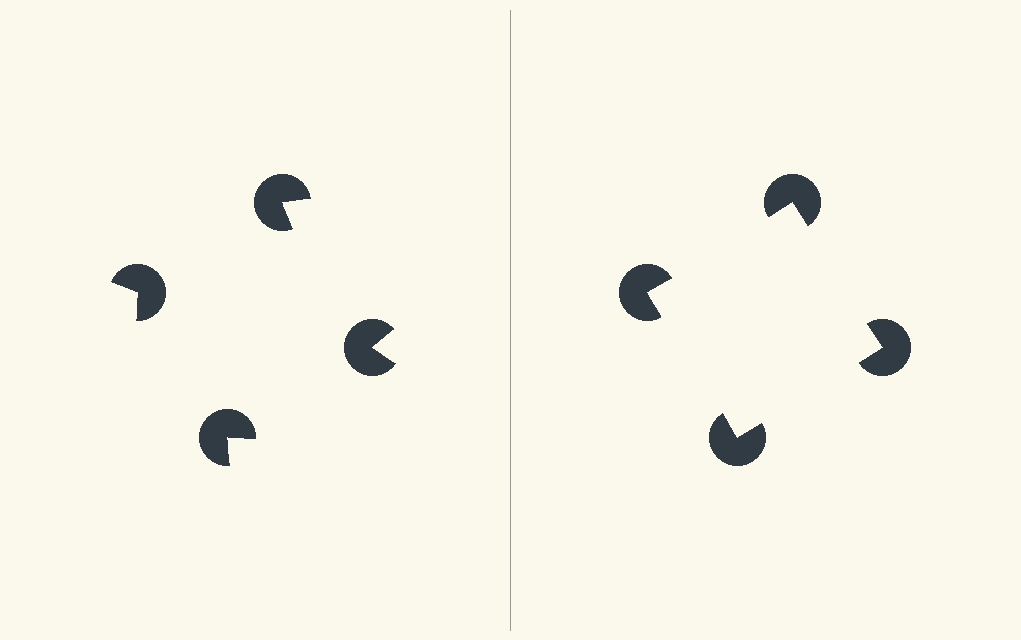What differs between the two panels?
The pac-man discs are positioned identically on both sides; only the wedge orientations differ. On the right they align to a square; on the left they are misaligned.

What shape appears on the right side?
An illusory square.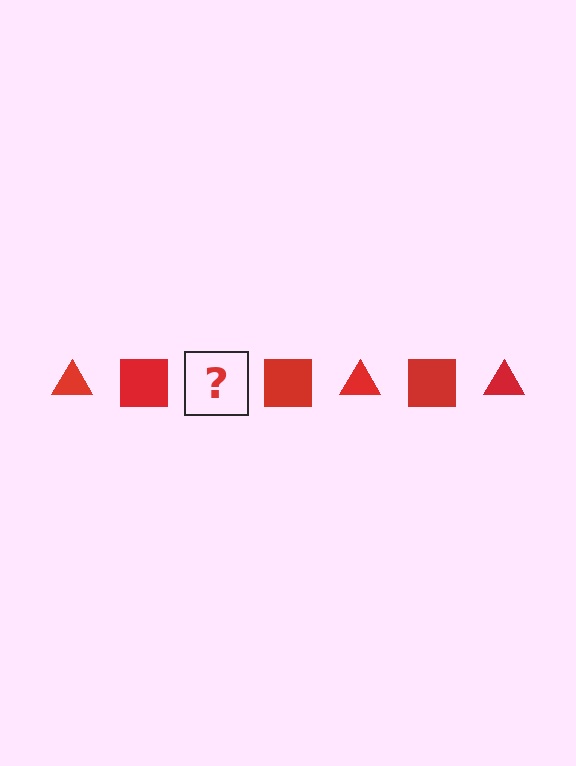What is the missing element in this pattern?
The missing element is a red triangle.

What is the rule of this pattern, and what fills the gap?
The rule is that the pattern cycles through triangle, square shapes in red. The gap should be filled with a red triangle.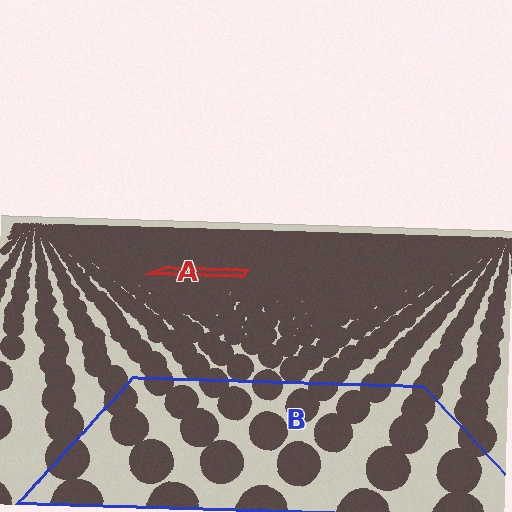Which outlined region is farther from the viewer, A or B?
Region A is farther from the viewer — the texture elements inside it appear smaller and more densely packed.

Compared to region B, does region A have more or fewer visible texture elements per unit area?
Region A has more texture elements per unit area — they are packed more densely because it is farther away.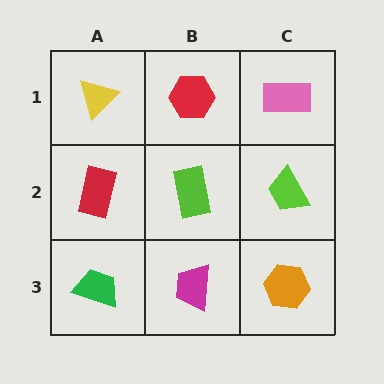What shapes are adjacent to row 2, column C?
A pink rectangle (row 1, column C), an orange hexagon (row 3, column C), a lime rectangle (row 2, column B).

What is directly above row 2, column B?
A red hexagon.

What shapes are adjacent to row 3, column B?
A lime rectangle (row 2, column B), a green trapezoid (row 3, column A), an orange hexagon (row 3, column C).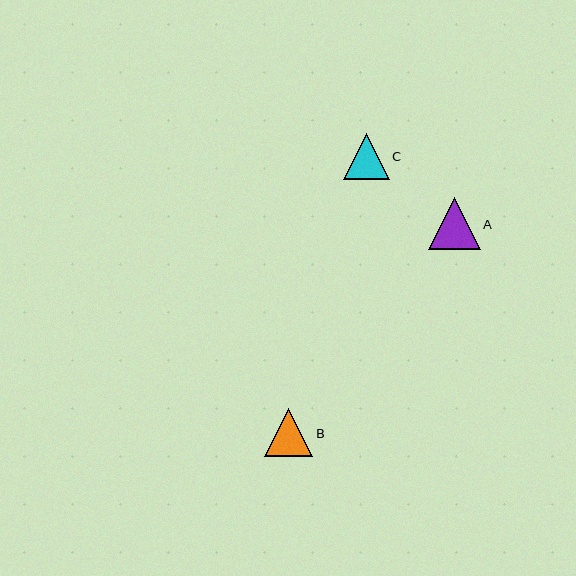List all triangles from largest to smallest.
From largest to smallest: A, B, C.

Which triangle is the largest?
Triangle A is the largest with a size of approximately 52 pixels.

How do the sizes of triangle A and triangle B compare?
Triangle A and triangle B are approximately the same size.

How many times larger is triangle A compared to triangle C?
Triangle A is approximately 1.1 times the size of triangle C.